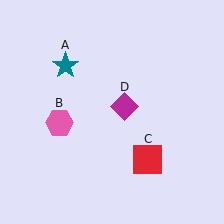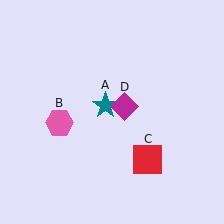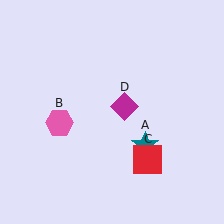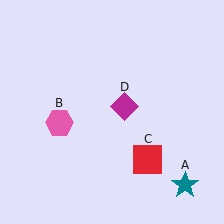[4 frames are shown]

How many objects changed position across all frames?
1 object changed position: teal star (object A).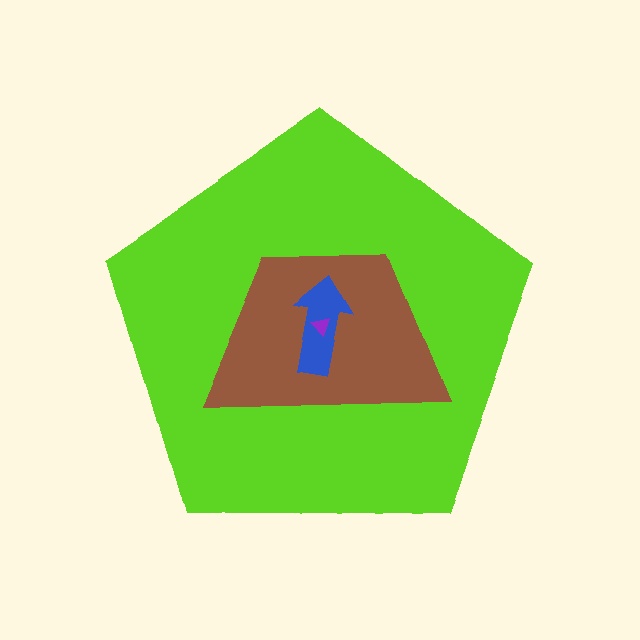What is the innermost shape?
The purple triangle.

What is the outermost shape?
The lime pentagon.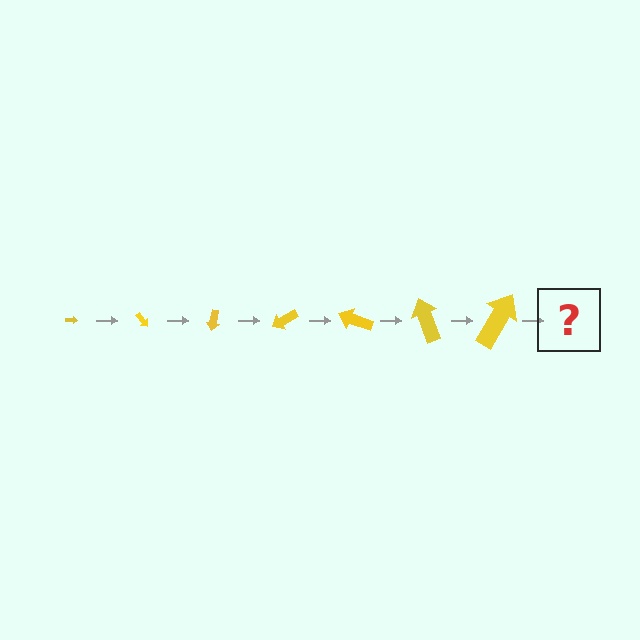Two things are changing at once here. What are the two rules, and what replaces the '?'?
The two rules are that the arrow grows larger each step and it rotates 50 degrees each step. The '?' should be an arrow, larger than the previous one and rotated 350 degrees from the start.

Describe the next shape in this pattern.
It should be an arrow, larger than the previous one and rotated 350 degrees from the start.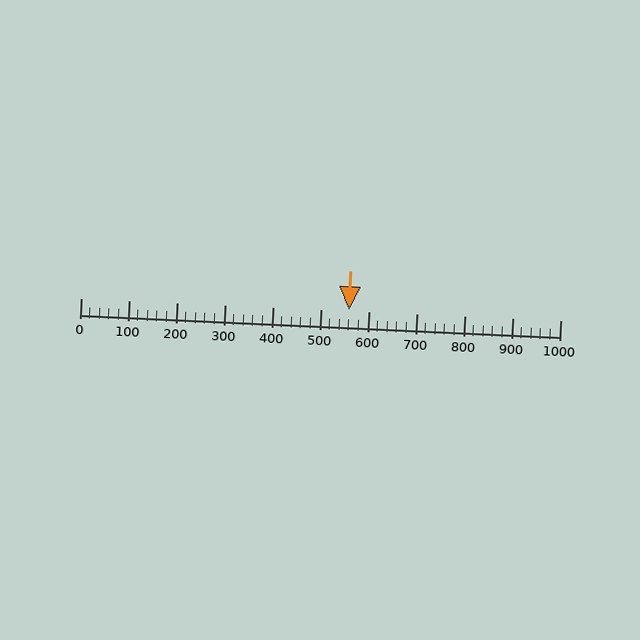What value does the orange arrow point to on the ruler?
The orange arrow points to approximately 560.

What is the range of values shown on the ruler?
The ruler shows values from 0 to 1000.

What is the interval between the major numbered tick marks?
The major tick marks are spaced 100 units apart.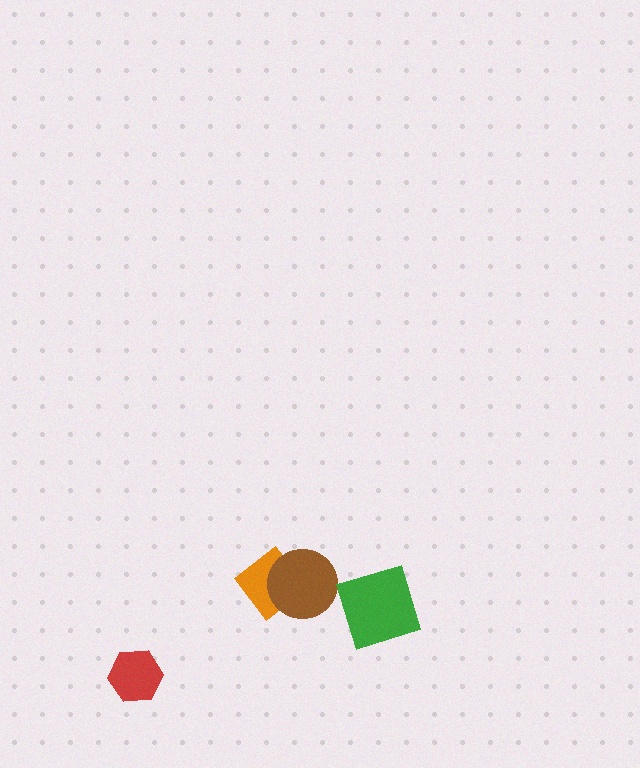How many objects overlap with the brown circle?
1 object overlaps with the brown circle.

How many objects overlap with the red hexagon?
0 objects overlap with the red hexagon.